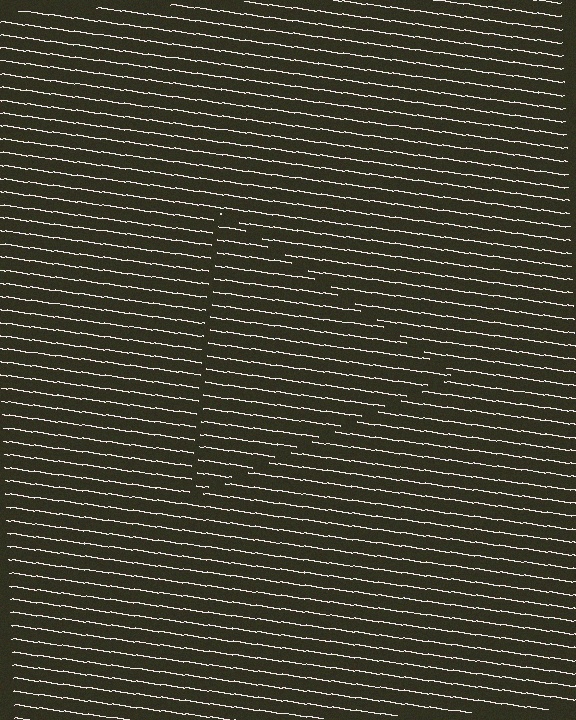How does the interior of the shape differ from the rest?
The interior of the shape contains the same grating, shifted by half a period — the contour is defined by the phase discontinuity where line-ends from the inner and outer gratings abut.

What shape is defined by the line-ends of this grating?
An illusory triangle. The interior of the shape contains the same grating, shifted by half a period — the contour is defined by the phase discontinuity where line-ends from the inner and outer gratings abut.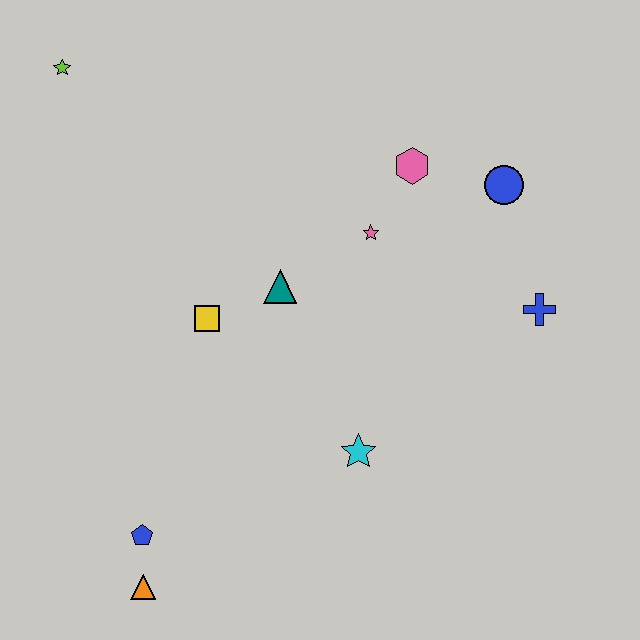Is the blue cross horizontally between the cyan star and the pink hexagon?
No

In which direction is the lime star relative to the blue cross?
The lime star is to the left of the blue cross.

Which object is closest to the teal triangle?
The yellow square is closest to the teal triangle.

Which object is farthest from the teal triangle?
The orange triangle is farthest from the teal triangle.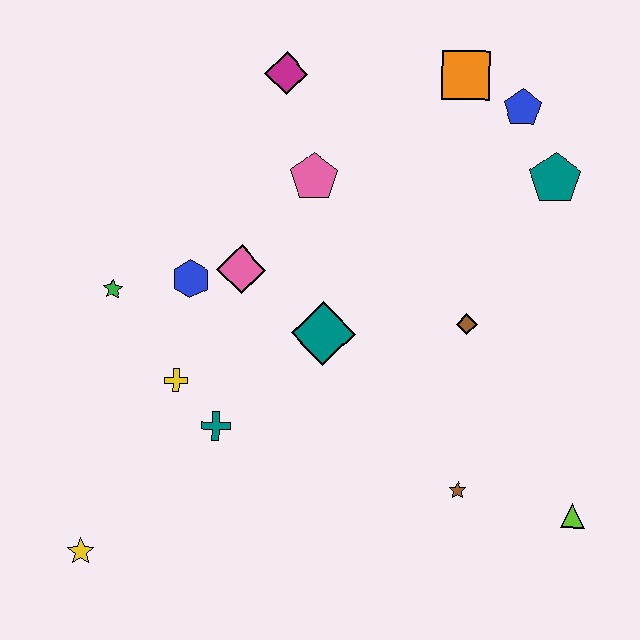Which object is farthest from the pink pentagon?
The yellow star is farthest from the pink pentagon.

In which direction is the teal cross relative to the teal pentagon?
The teal cross is to the left of the teal pentagon.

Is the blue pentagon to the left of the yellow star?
No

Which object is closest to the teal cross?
The yellow cross is closest to the teal cross.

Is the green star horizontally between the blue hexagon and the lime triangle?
No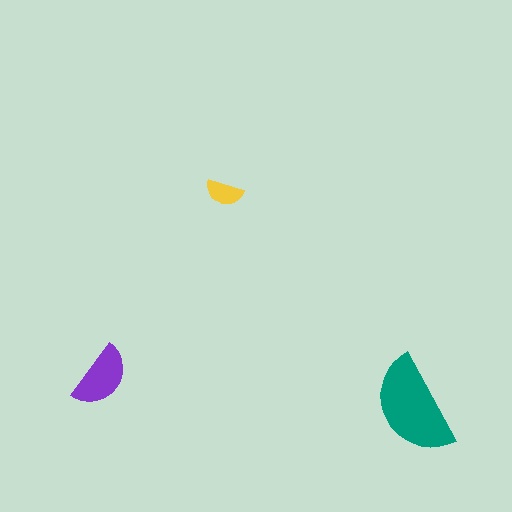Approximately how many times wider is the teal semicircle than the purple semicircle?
About 1.5 times wider.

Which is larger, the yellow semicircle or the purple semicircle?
The purple one.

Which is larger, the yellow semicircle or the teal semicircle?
The teal one.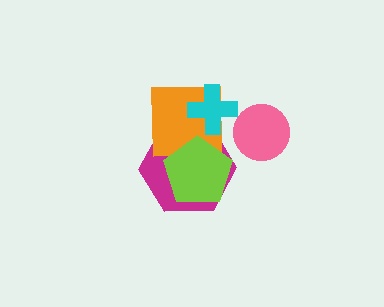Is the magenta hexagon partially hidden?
Yes, it is partially covered by another shape.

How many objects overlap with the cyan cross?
2 objects overlap with the cyan cross.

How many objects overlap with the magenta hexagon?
3 objects overlap with the magenta hexagon.